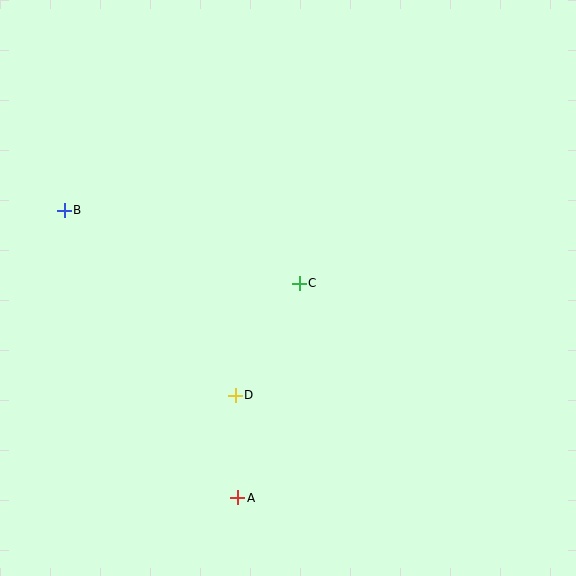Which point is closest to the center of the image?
Point C at (299, 283) is closest to the center.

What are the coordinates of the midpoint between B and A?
The midpoint between B and A is at (151, 354).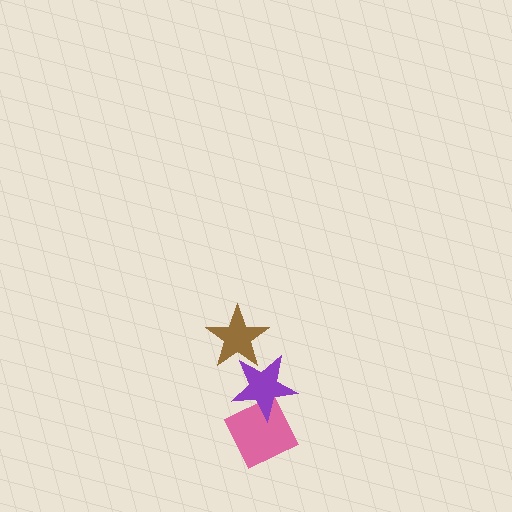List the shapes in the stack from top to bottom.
From top to bottom: the brown star, the purple star, the pink diamond.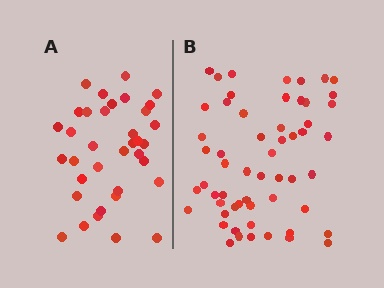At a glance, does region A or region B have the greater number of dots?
Region B (the right region) has more dots.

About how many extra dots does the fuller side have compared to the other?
Region B has approximately 20 more dots than region A.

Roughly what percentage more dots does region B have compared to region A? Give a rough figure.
About 60% more.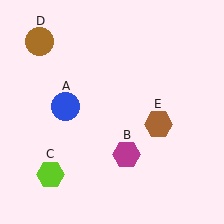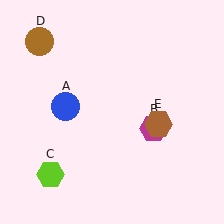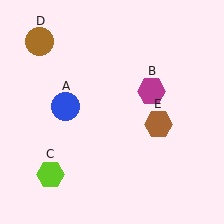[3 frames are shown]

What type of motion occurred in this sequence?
The magenta hexagon (object B) rotated counterclockwise around the center of the scene.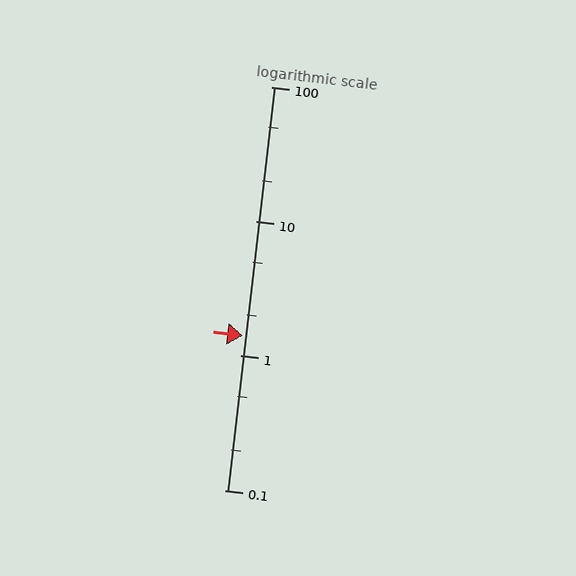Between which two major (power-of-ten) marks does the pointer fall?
The pointer is between 1 and 10.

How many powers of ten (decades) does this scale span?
The scale spans 3 decades, from 0.1 to 100.